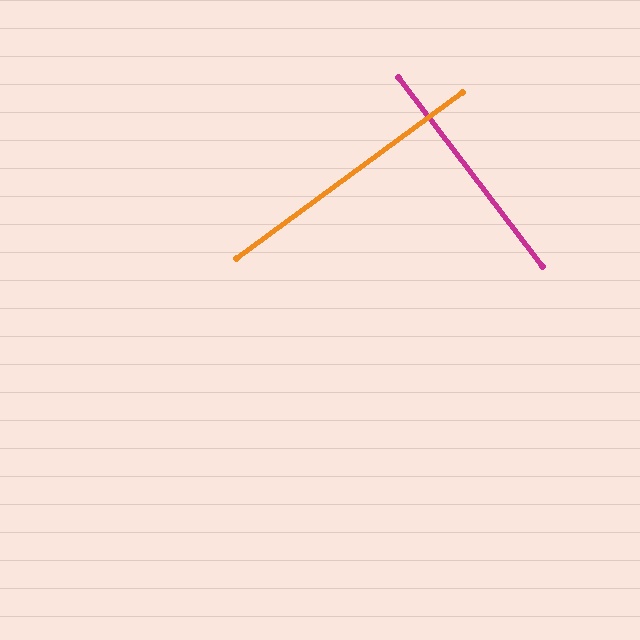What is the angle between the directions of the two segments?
Approximately 89 degrees.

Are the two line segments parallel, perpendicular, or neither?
Perpendicular — they meet at approximately 89°.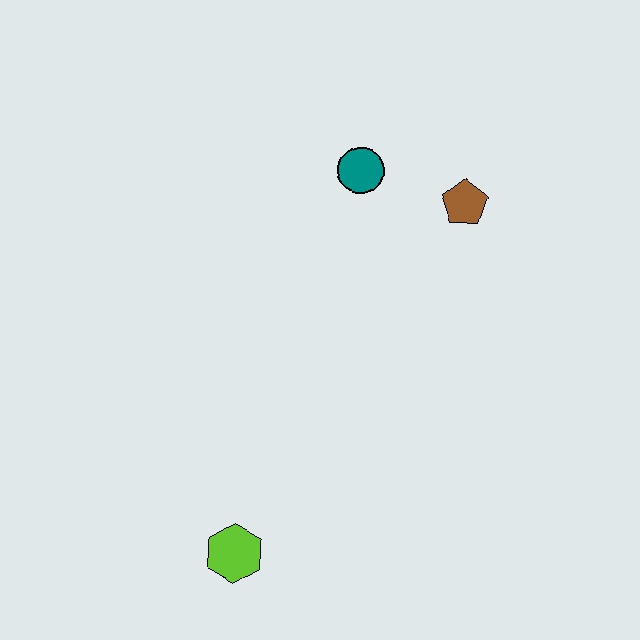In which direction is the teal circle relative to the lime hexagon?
The teal circle is above the lime hexagon.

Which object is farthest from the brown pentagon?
The lime hexagon is farthest from the brown pentagon.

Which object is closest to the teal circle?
The brown pentagon is closest to the teal circle.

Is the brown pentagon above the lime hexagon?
Yes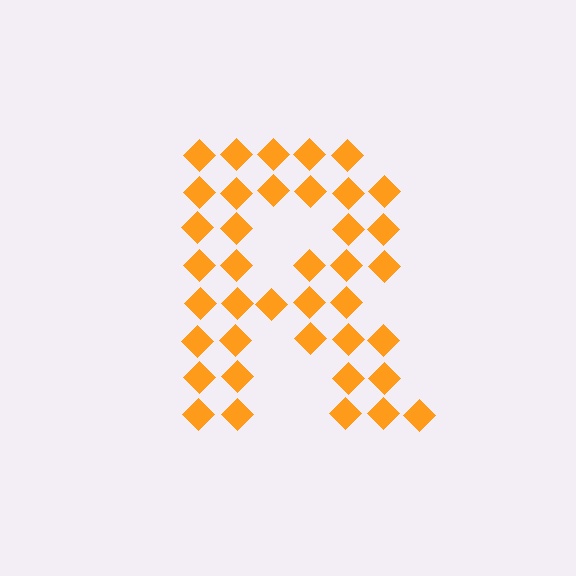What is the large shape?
The large shape is the letter R.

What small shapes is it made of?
It is made of small diamonds.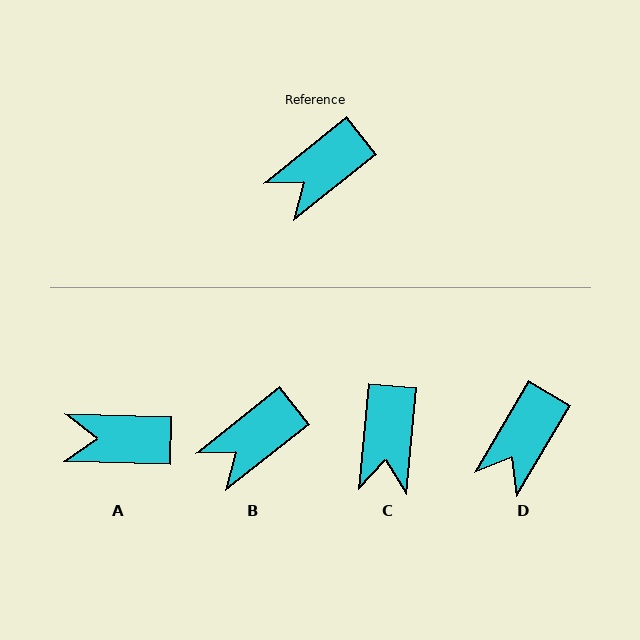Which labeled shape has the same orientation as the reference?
B.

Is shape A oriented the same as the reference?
No, it is off by about 40 degrees.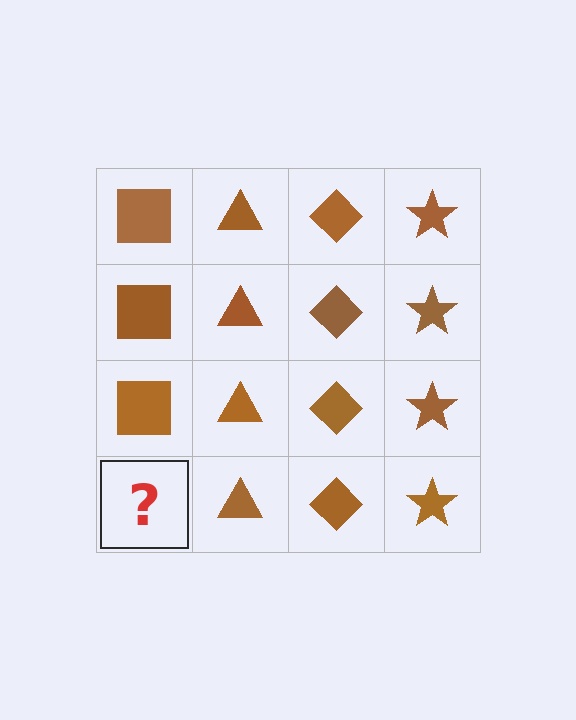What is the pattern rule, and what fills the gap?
The rule is that each column has a consistent shape. The gap should be filled with a brown square.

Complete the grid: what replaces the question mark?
The question mark should be replaced with a brown square.